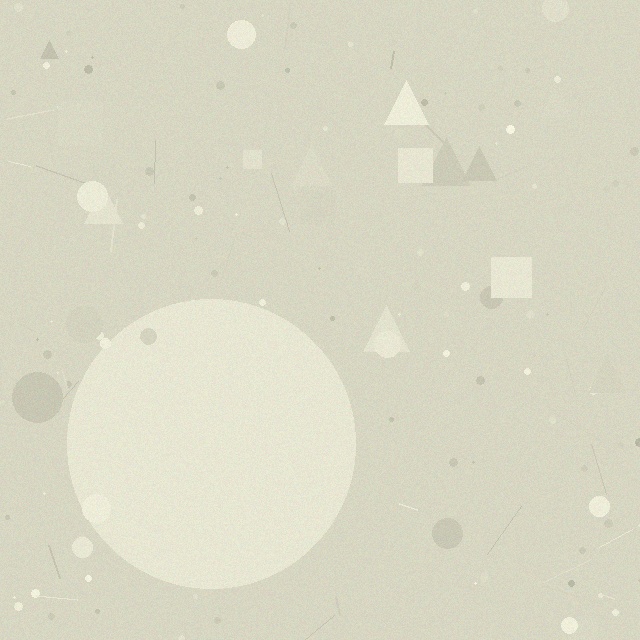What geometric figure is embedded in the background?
A circle is embedded in the background.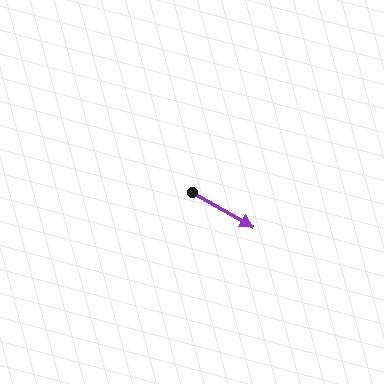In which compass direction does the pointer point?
Southeast.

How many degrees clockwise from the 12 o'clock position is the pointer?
Approximately 120 degrees.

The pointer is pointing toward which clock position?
Roughly 4 o'clock.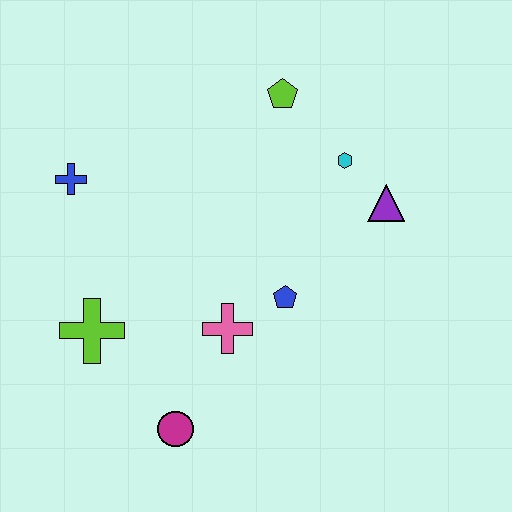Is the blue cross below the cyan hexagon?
Yes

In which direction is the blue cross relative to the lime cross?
The blue cross is above the lime cross.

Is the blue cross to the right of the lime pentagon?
No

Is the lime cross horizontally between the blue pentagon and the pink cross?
No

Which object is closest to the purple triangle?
The cyan hexagon is closest to the purple triangle.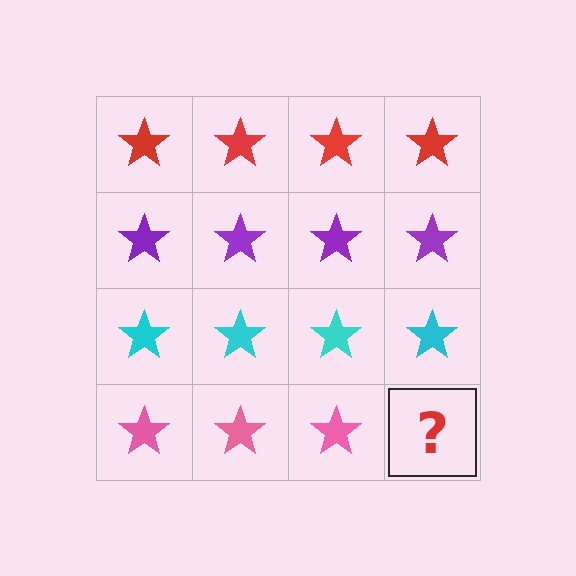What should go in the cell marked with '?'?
The missing cell should contain a pink star.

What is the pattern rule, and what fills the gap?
The rule is that each row has a consistent color. The gap should be filled with a pink star.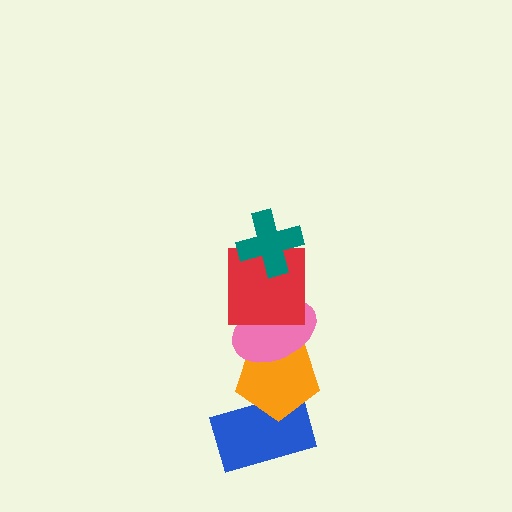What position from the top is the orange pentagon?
The orange pentagon is 4th from the top.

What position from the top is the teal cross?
The teal cross is 1st from the top.